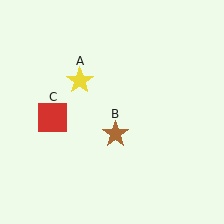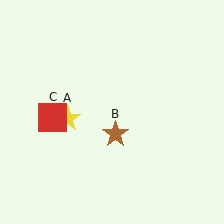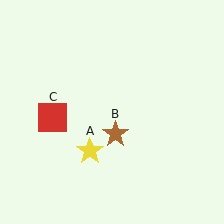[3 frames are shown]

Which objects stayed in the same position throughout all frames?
Brown star (object B) and red square (object C) remained stationary.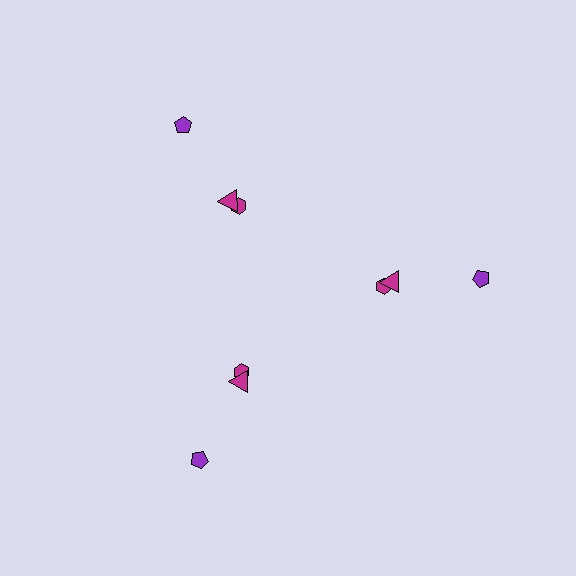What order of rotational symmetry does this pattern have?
This pattern has 3-fold rotational symmetry.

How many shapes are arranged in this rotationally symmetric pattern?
There are 9 shapes, arranged in 3 groups of 3.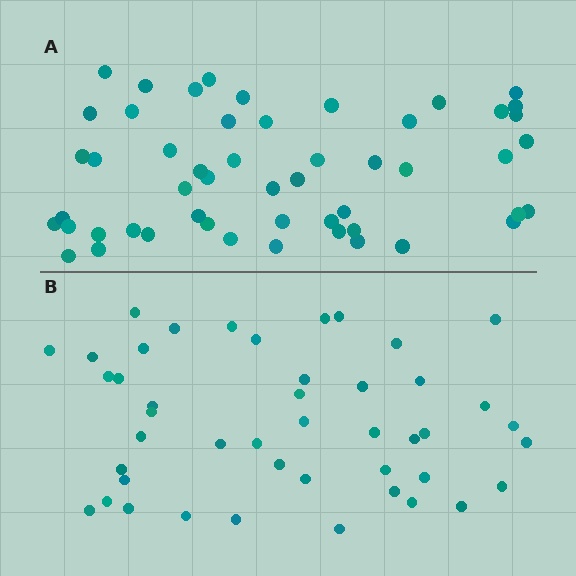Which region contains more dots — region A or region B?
Region A (the top region) has more dots.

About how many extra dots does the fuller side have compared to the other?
Region A has roughly 8 or so more dots than region B.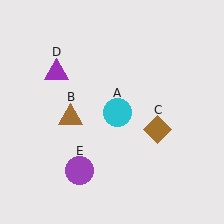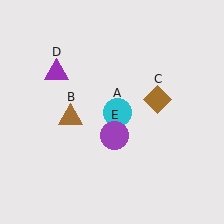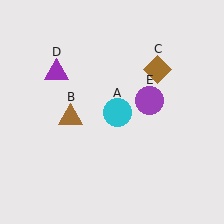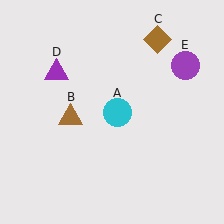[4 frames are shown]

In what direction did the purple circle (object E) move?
The purple circle (object E) moved up and to the right.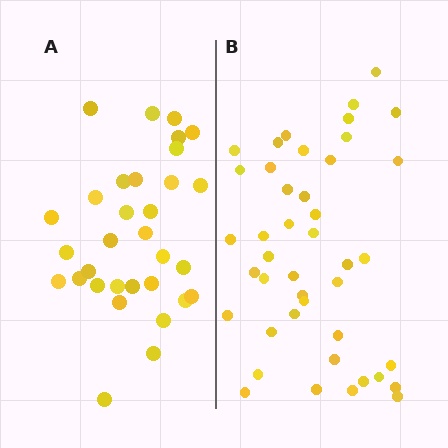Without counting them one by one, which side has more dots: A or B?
Region B (the right region) has more dots.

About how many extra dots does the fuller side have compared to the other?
Region B has roughly 12 or so more dots than region A.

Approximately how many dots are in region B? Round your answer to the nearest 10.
About 40 dots. (The exact count is 43, which rounds to 40.)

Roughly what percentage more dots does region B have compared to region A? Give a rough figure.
About 35% more.